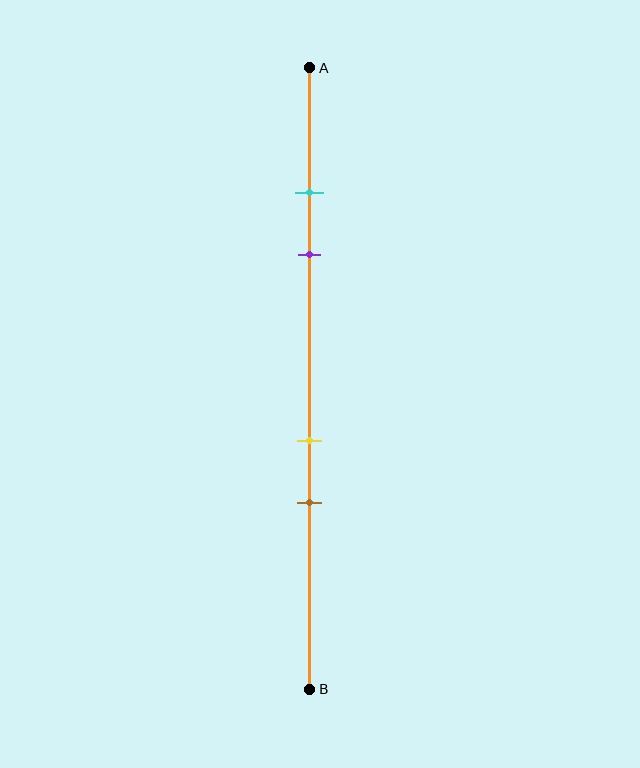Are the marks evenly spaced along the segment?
No, the marks are not evenly spaced.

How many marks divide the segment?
There are 4 marks dividing the segment.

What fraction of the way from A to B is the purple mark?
The purple mark is approximately 30% (0.3) of the way from A to B.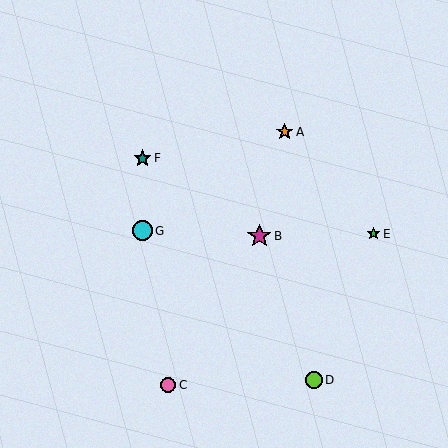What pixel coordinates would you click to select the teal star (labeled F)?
Click at (143, 158) to select the teal star F.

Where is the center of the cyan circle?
The center of the cyan circle is at (142, 231).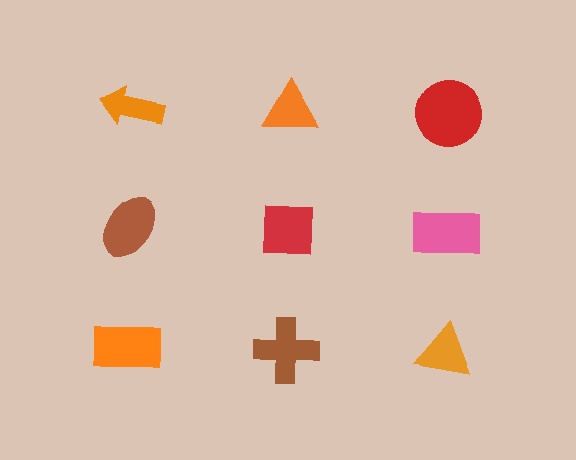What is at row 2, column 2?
A red square.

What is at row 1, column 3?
A red circle.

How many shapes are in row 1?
3 shapes.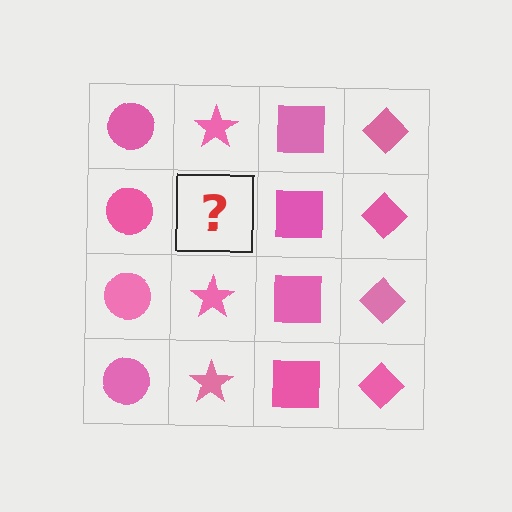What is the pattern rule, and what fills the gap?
The rule is that each column has a consistent shape. The gap should be filled with a pink star.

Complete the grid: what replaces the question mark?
The question mark should be replaced with a pink star.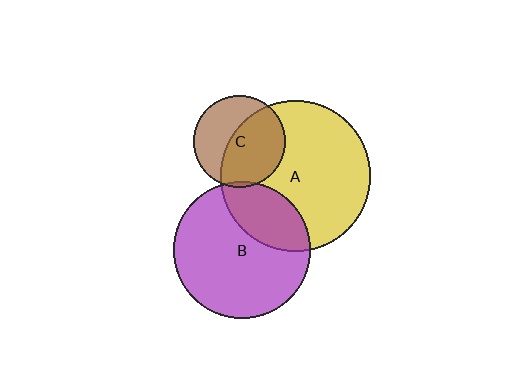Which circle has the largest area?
Circle A (yellow).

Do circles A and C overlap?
Yes.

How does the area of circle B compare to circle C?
Approximately 2.2 times.